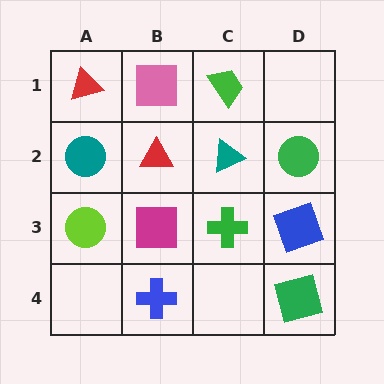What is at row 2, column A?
A teal circle.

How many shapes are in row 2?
4 shapes.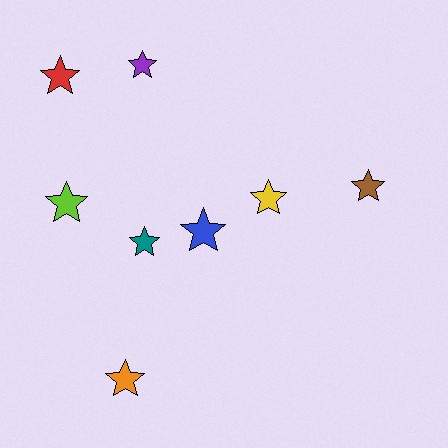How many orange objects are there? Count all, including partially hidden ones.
There is 1 orange object.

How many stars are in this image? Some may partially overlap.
There are 8 stars.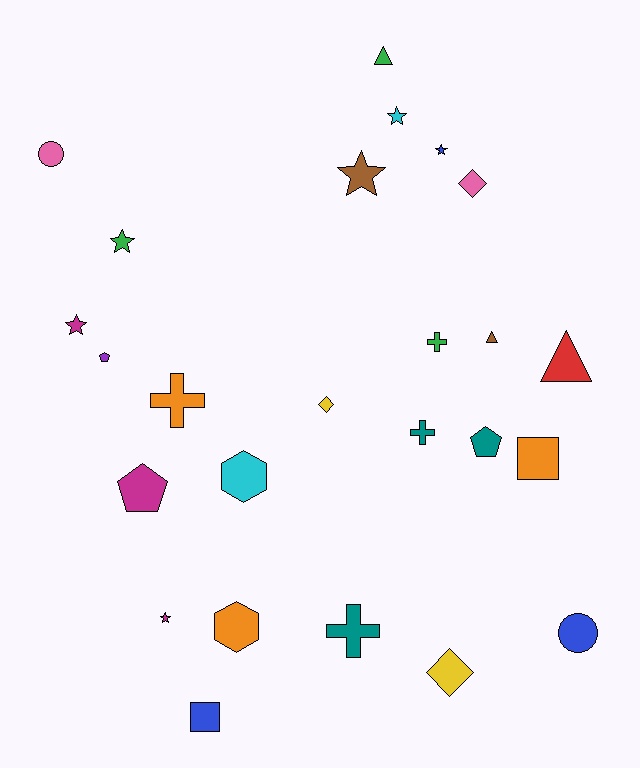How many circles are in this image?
There are 2 circles.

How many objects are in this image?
There are 25 objects.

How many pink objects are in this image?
There are 2 pink objects.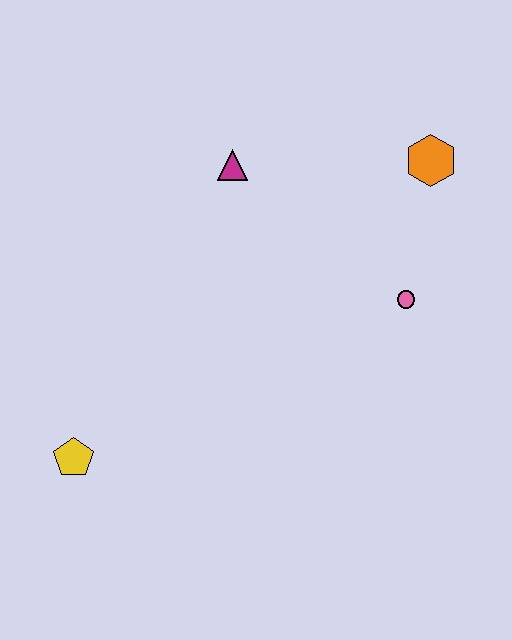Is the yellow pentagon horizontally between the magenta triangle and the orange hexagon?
No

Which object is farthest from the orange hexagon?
The yellow pentagon is farthest from the orange hexagon.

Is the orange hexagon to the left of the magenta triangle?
No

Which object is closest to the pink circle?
The orange hexagon is closest to the pink circle.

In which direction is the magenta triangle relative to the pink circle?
The magenta triangle is to the left of the pink circle.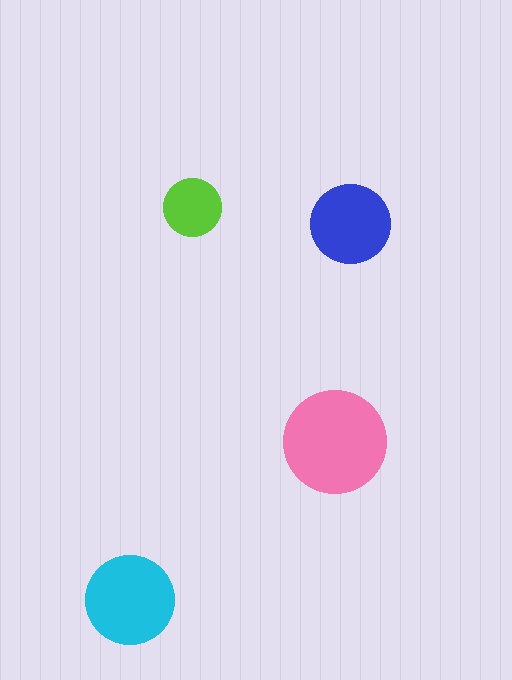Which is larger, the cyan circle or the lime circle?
The cyan one.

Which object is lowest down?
The cyan circle is bottommost.